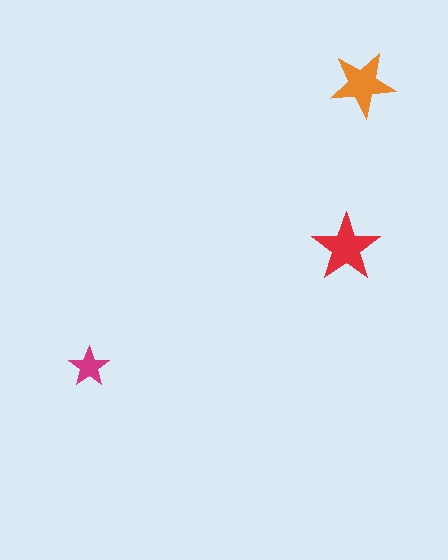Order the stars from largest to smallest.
the red one, the orange one, the magenta one.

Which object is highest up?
The orange star is topmost.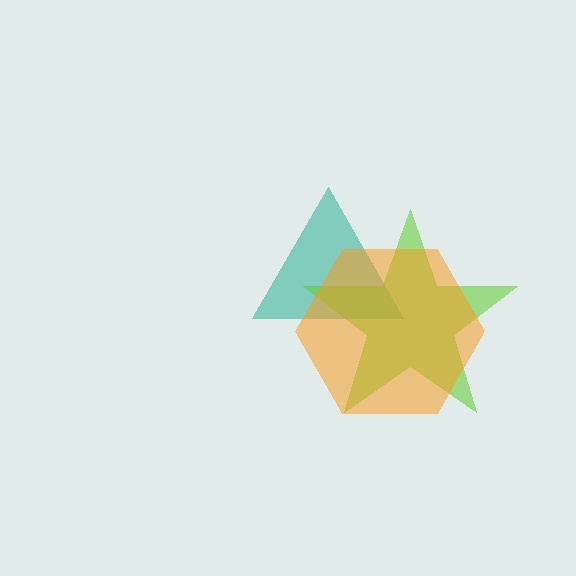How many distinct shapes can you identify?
There are 3 distinct shapes: a teal triangle, a lime star, an orange hexagon.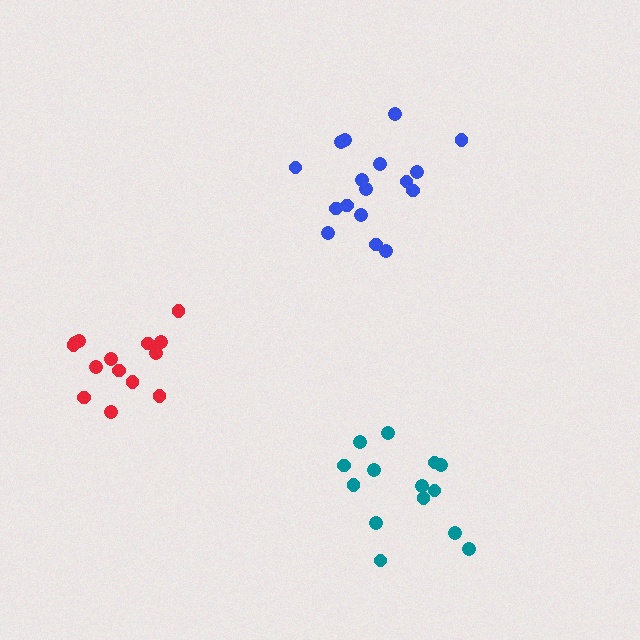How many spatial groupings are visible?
There are 3 spatial groupings.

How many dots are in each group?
Group 1: 17 dots, Group 2: 14 dots, Group 3: 14 dots (45 total).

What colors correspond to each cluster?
The clusters are colored: blue, teal, red.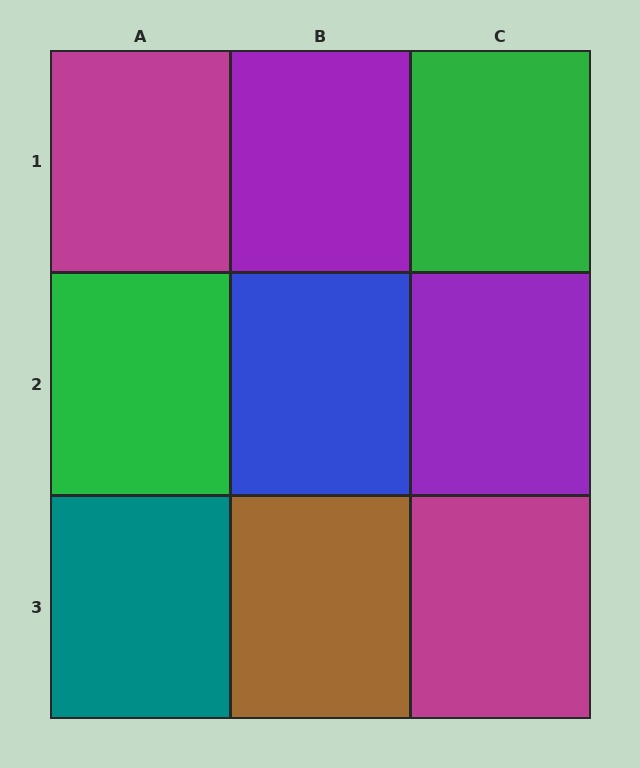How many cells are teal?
1 cell is teal.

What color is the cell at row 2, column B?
Blue.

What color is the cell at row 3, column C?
Magenta.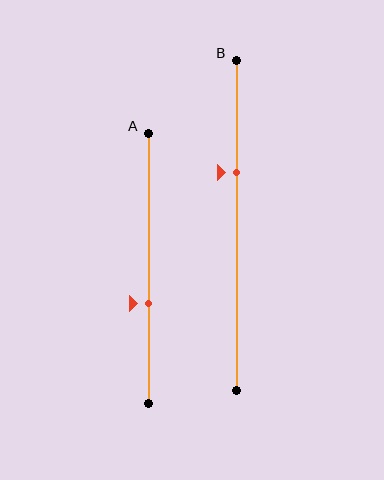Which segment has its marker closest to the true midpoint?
Segment A has its marker closest to the true midpoint.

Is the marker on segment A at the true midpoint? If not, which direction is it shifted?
No, the marker on segment A is shifted downward by about 13% of the segment length.